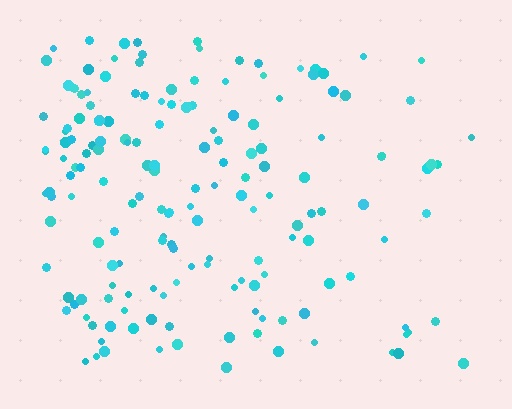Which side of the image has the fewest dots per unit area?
The right.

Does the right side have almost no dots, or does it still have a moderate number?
Still a moderate number, just noticeably fewer than the left.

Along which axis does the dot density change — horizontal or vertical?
Horizontal.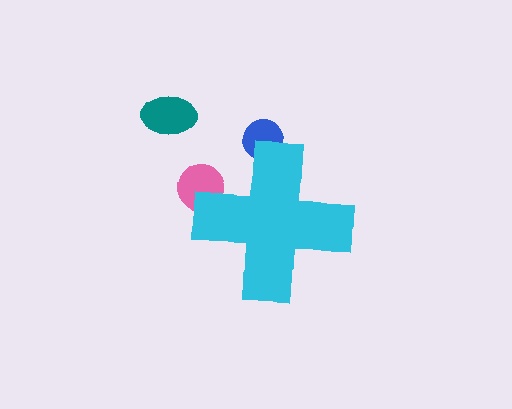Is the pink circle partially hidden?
Yes, the pink circle is partially hidden behind the cyan cross.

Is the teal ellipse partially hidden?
No, the teal ellipse is fully visible.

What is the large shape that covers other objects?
A cyan cross.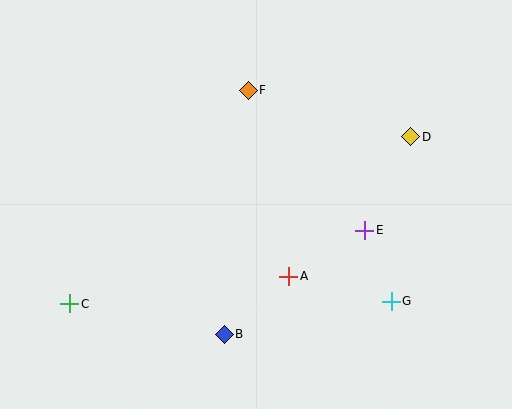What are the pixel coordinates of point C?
Point C is at (70, 304).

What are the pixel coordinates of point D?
Point D is at (411, 137).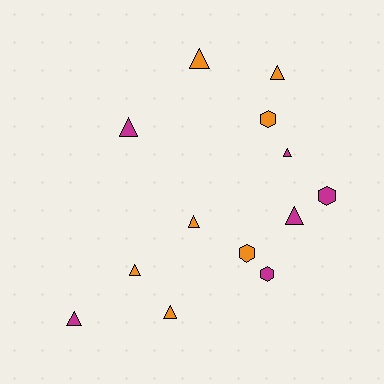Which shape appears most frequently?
Triangle, with 9 objects.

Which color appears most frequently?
Orange, with 7 objects.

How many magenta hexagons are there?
There are 2 magenta hexagons.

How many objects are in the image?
There are 13 objects.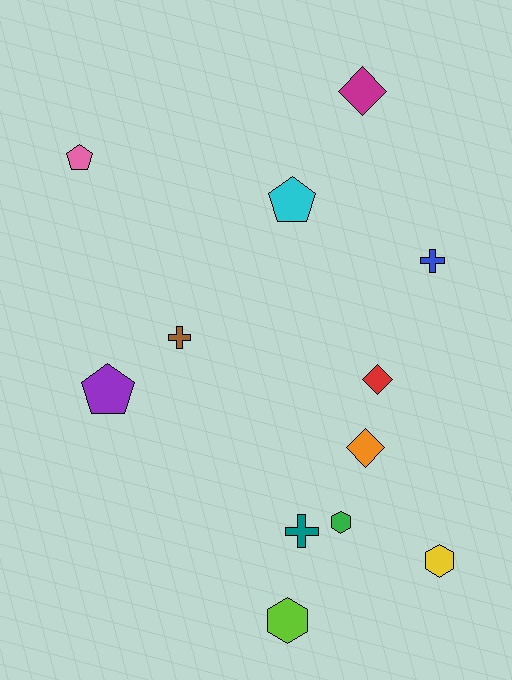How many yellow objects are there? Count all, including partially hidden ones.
There is 1 yellow object.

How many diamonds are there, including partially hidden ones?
There are 3 diamonds.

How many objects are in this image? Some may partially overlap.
There are 12 objects.